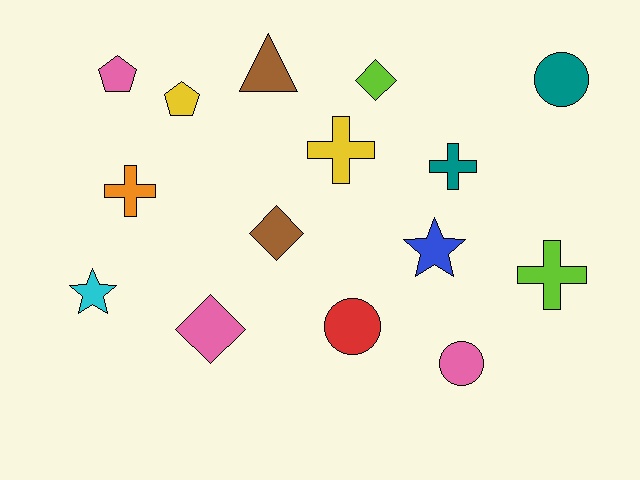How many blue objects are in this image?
There is 1 blue object.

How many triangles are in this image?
There is 1 triangle.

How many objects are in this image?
There are 15 objects.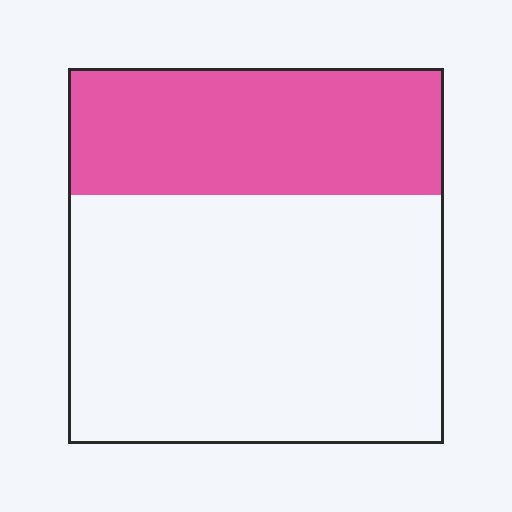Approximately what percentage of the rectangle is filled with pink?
Approximately 35%.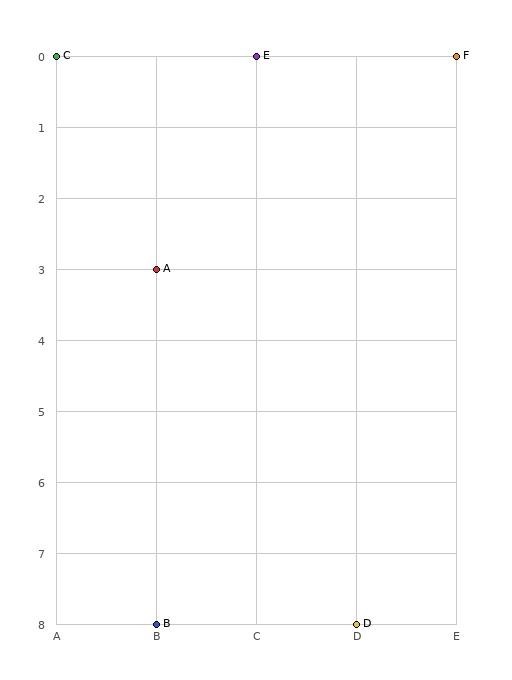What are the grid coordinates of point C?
Point C is at grid coordinates (A, 0).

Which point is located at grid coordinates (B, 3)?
Point A is at (B, 3).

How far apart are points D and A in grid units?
Points D and A are 2 columns and 5 rows apart (about 5.4 grid units diagonally).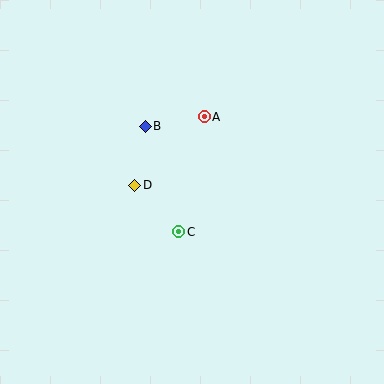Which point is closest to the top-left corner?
Point B is closest to the top-left corner.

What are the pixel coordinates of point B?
Point B is at (145, 126).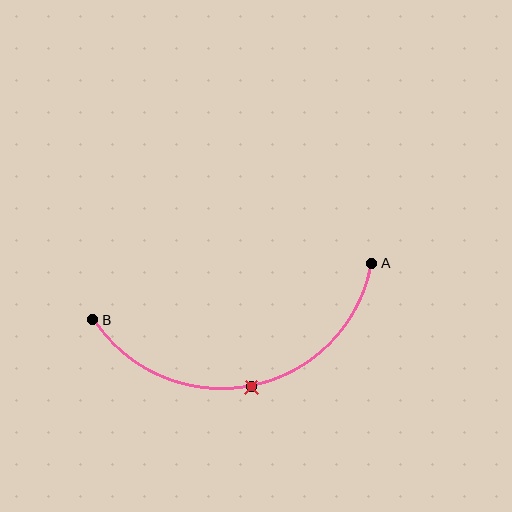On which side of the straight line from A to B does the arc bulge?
The arc bulges below the straight line connecting A and B.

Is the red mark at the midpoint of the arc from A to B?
Yes. The red mark lies on the arc at equal arc-length from both A and B — it is the arc midpoint.